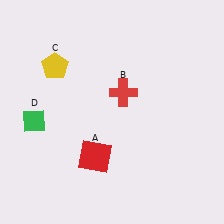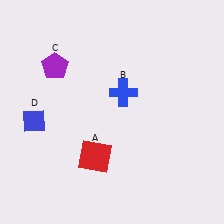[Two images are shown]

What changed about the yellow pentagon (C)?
In Image 1, C is yellow. In Image 2, it changed to purple.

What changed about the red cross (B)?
In Image 1, B is red. In Image 2, it changed to blue.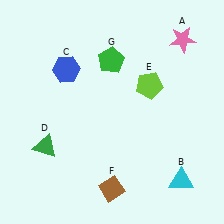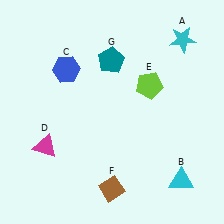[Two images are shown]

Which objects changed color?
A changed from pink to cyan. D changed from green to magenta. G changed from green to teal.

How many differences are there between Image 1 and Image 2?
There are 3 differences between the two images.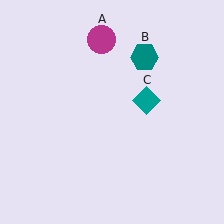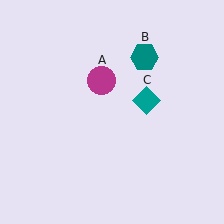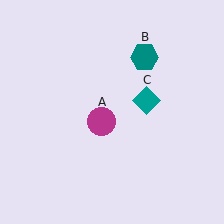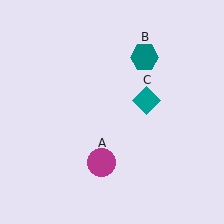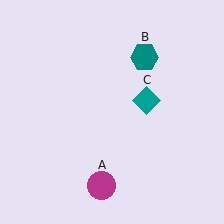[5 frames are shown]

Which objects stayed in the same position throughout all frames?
Teal hexagon (object B) and teal diamond (object C) remained stationary.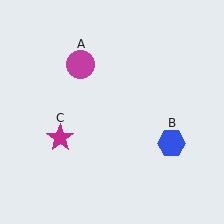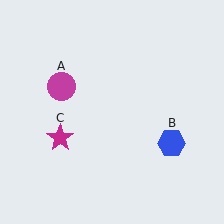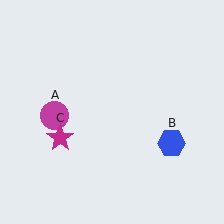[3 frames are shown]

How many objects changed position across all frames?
1 object changed position: magenta circle (object A).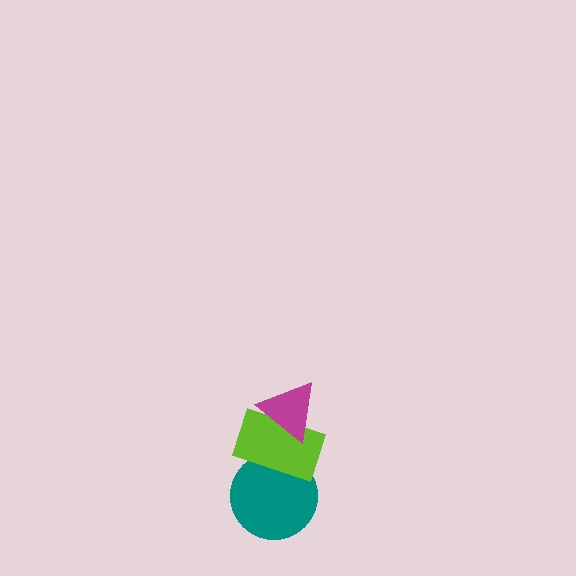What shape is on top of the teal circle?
The lime rectangle is on top of the teal circle.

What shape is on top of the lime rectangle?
The magenta triangle is on top of the lime rectangle.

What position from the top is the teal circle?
The teal circle is 3rd from the top.